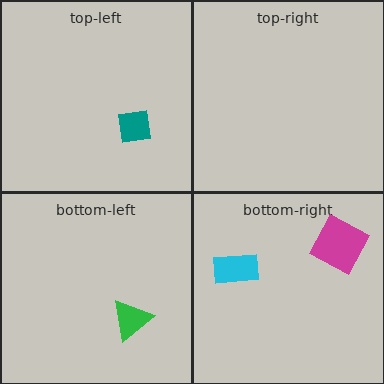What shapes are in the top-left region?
The teal square.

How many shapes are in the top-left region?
1.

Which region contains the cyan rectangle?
The bottom-right region.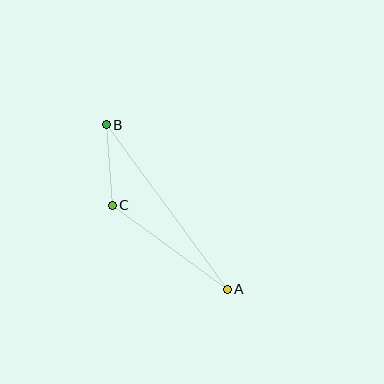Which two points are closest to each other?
Points B and C are closest to each other.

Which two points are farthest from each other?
Points A and B are farthest from each other.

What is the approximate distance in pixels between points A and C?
The distance between A and C is approximately 142 pixels.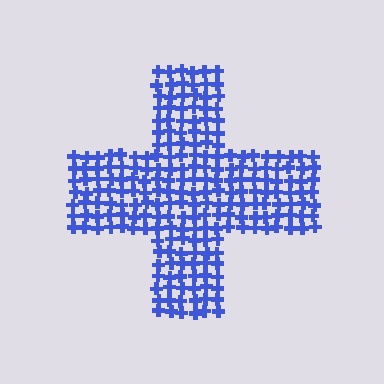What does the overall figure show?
The overall figure shows a cross.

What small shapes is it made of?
It is made of small crosses.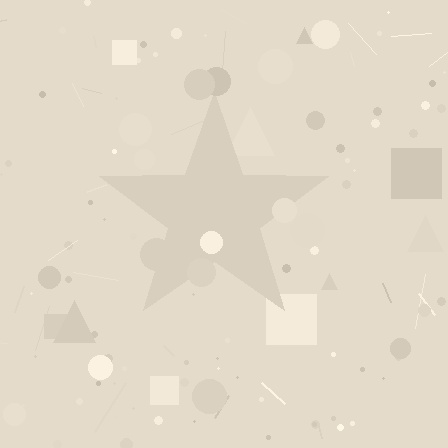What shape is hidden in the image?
A star is hidden in the image.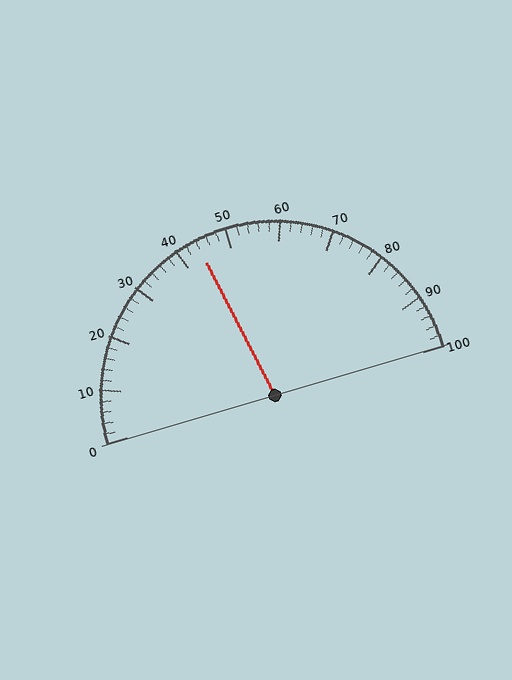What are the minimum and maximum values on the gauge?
The gauge ranges from 0 to 100.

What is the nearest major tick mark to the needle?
The nearest major tick mark is 40.